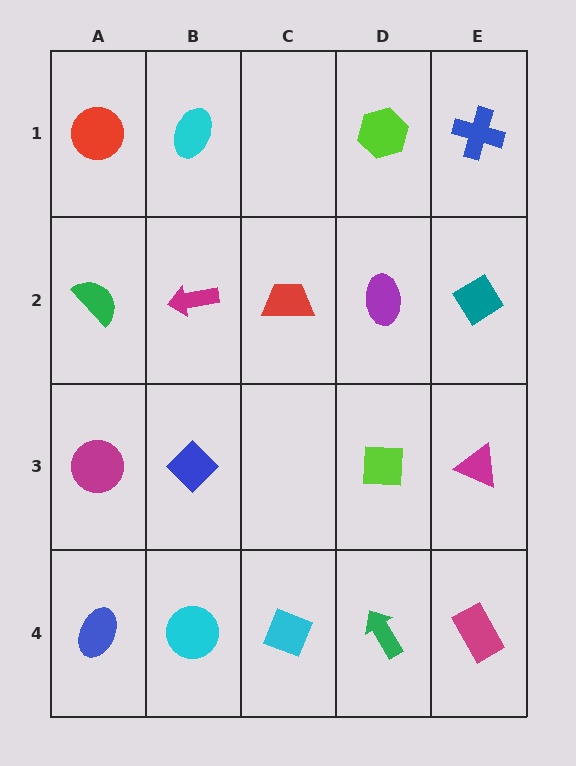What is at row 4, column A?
A blue ellipse.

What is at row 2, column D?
A purple ellipse.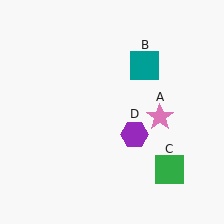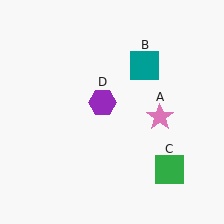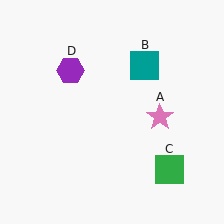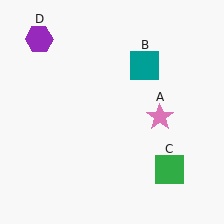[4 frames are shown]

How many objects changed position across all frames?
1 object changed position: purple hexagon (object D).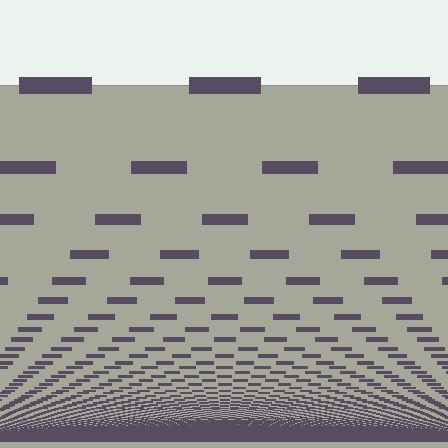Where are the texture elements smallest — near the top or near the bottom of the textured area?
Near the bottom.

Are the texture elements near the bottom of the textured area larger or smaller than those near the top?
Smaller. The gradient is inverted — elements near the bottom are smaller and denser.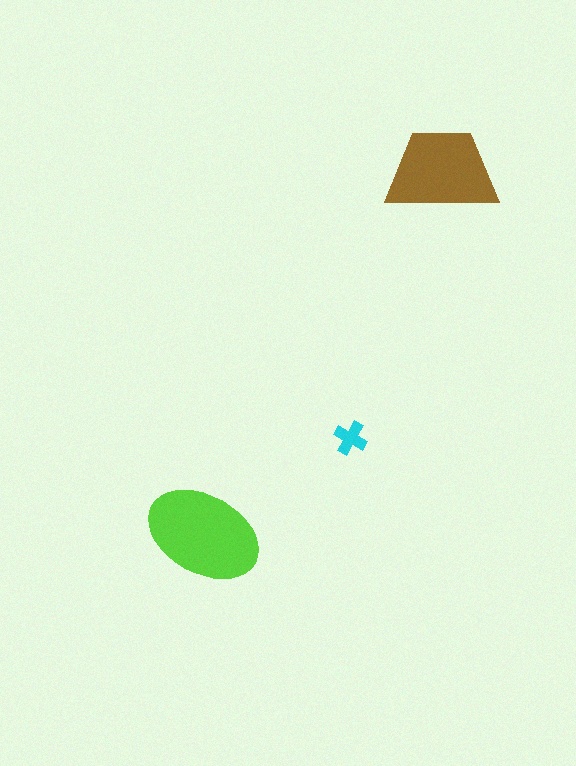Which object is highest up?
The brown trapezoid is topmost.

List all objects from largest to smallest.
The lime ellipse, the brown trapezoid, the cyan cross.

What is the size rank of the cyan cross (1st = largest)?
3rd.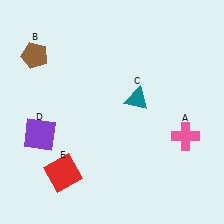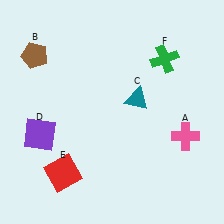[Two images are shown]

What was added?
A green cross (F) was added in Image 2.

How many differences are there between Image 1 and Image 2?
There is 1 difference between the two images.